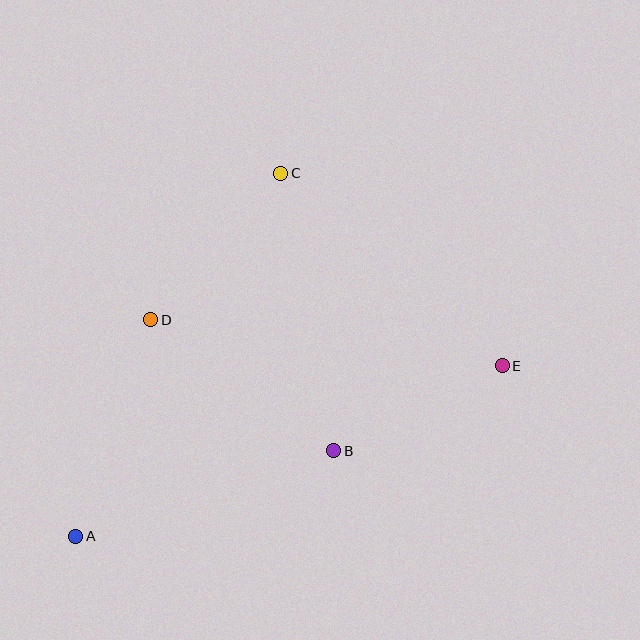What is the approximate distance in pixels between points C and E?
The distance between C and E is approximately 294 pixels.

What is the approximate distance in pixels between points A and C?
The distance between A and C is approximately 417 pixels.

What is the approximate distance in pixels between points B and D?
The distance between B and D is approximately 225 pixels.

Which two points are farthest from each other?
Points A and E are farthest from each other.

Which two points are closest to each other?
Points B and E are closest to each other.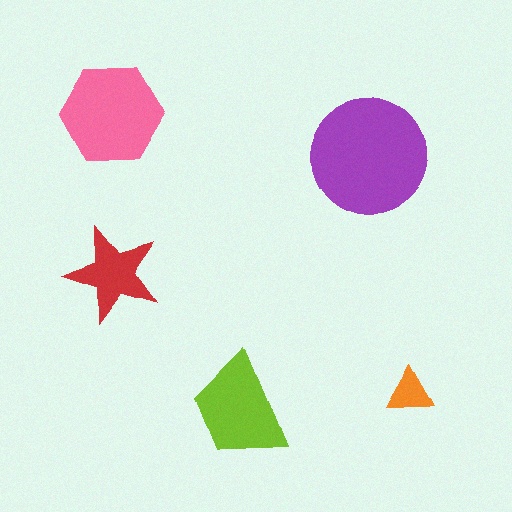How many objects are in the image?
There are 5 objects in the image.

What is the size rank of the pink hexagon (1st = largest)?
2nd.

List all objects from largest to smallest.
The purple circle, the pink hexagon, the lime trapezoid, the red star, the orange triangle.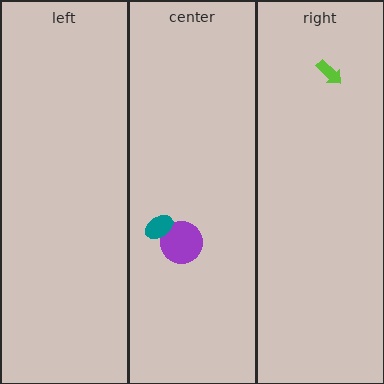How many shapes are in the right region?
1.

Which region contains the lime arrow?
The right region.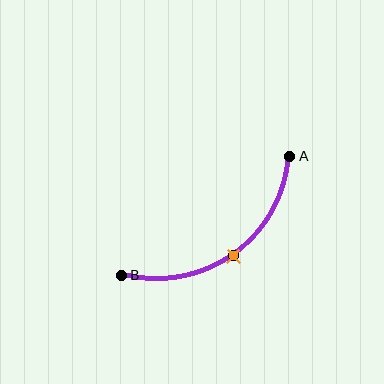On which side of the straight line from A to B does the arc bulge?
The arc bulges below and to the right of the straight line connecting A and B.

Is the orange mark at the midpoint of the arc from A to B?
Yes. The orange mark lies on the arc at equal arc-length from both A and B — it is the arc midpoint.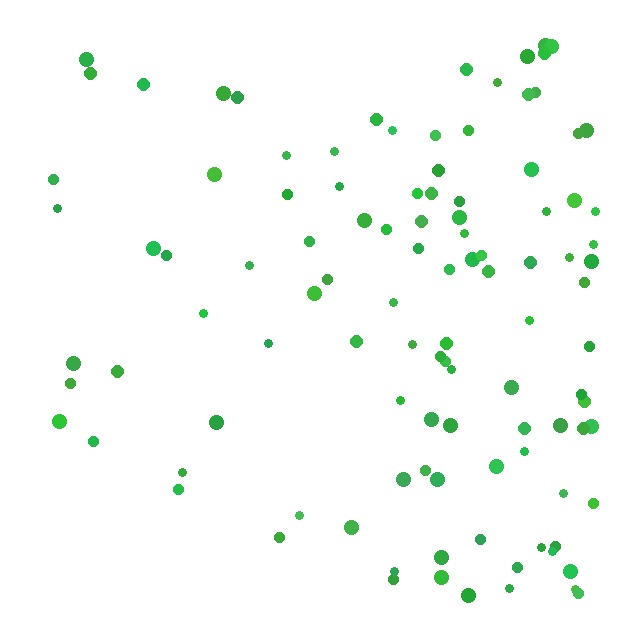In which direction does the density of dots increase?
From left to right, with the right side densest.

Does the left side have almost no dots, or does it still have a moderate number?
Still a moderate number, just noticeably fewer than the right.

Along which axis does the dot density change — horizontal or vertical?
Horizontal.